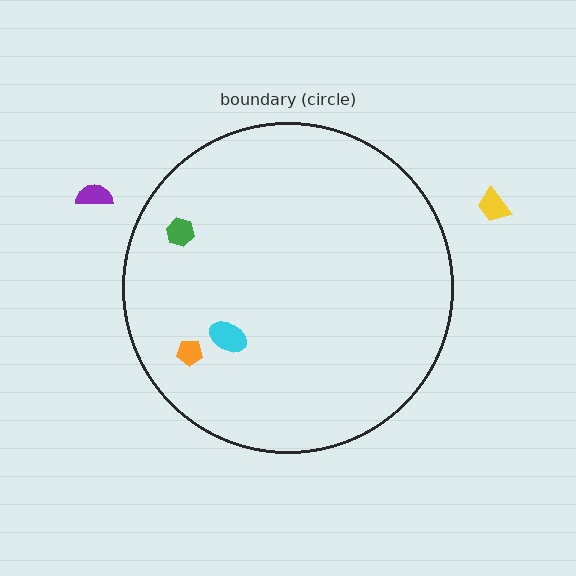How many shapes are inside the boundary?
3 inside, 2 outside.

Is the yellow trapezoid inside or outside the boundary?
Outside.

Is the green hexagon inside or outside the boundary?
Inside.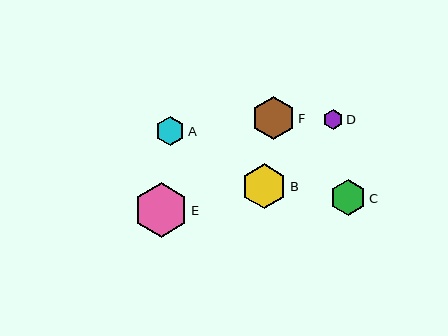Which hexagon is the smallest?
Hexagon D is the smallest with a size of approximately 20 pixels.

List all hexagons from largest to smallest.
From largest to smallest: E, B, F, C, A, D.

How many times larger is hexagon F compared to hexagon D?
Hexagon F is approximately 2.1 times the size of hexagon D.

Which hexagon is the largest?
Hexagon E is the largest with a size of approximately 55 pixels.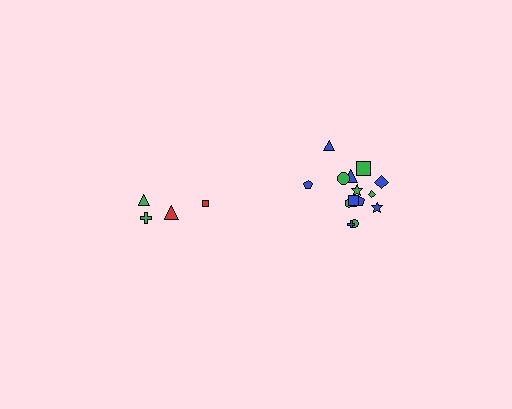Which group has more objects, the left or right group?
The right group.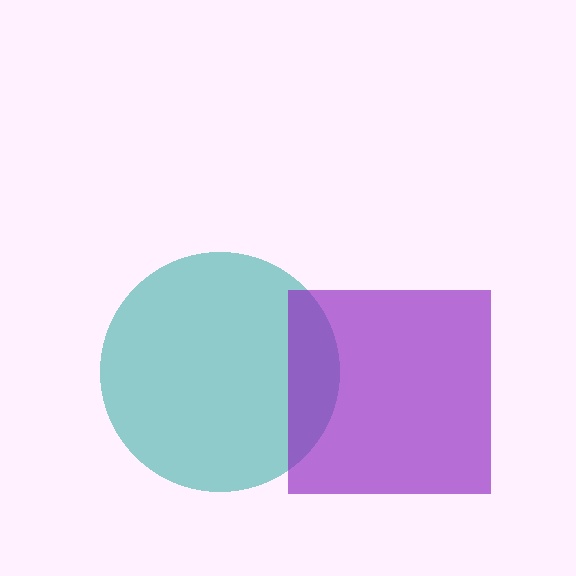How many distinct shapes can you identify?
There are 2 distinct shapes: a teal circle, a purple square.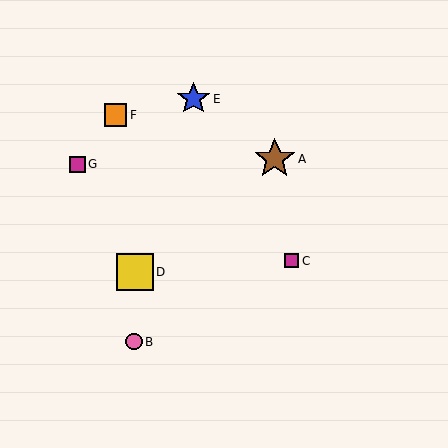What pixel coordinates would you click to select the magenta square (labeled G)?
Click at (77, 164) to select the magenta square G.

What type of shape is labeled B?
Shape B is a pink circle.